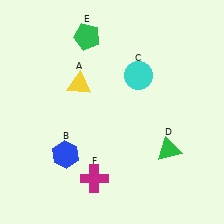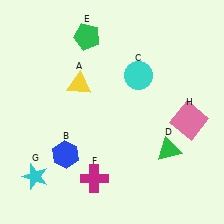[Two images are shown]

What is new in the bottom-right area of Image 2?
A pink square (H) was added in the bottom-right area of Image 2.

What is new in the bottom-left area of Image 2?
A cyan star (G) was added in the bottom-left area of Image 2.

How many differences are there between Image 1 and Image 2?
There are 2 differences between the two images.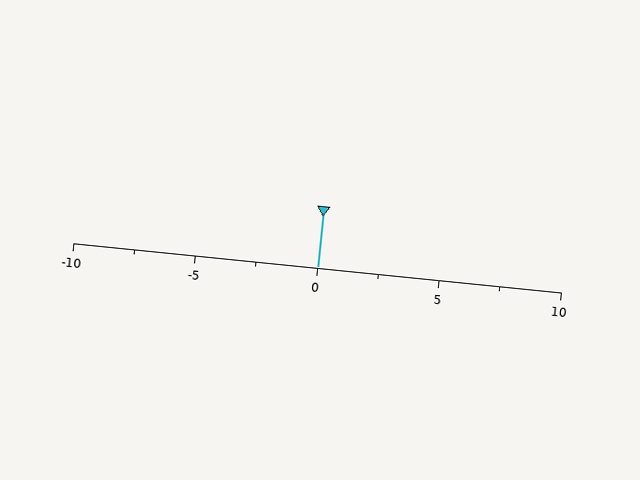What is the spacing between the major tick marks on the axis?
The major ticks are spaced 5 apart.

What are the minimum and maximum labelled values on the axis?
The axis runs from -10 to 10.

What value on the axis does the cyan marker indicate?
The marker indicates approximately 0.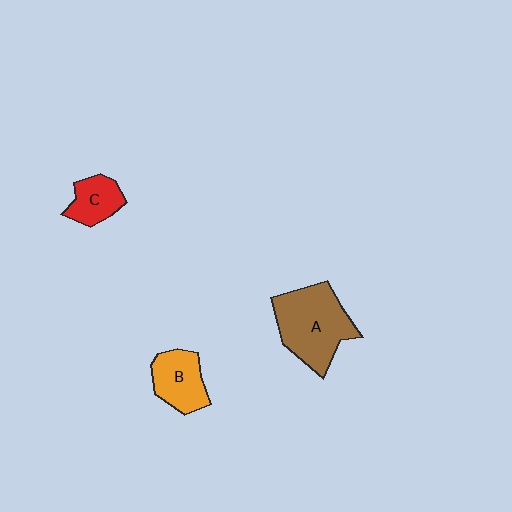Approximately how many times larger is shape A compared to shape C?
Approximately 2.3 times.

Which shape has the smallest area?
Shape C (red).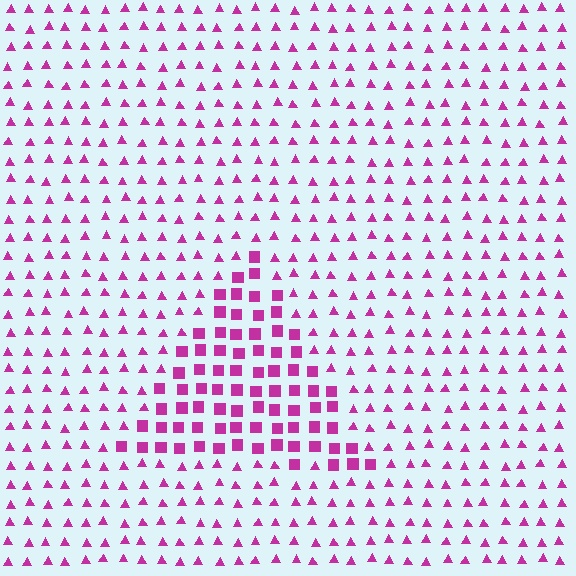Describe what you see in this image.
The image is filled with small magenta elements arranged in a uniform grid. A triangle-shaped region contains squares, while the surrounding area contains triangles. The boundary is defined purely by the change in element shape.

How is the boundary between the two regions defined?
The boundary is defined by a change in element shape: squares inside vs. triangles outside. All elements share the same color and spacing.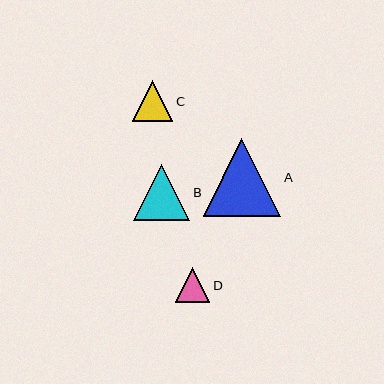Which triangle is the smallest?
Triangle D is the smallest with a size of approximately 35 pixels.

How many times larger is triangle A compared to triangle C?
Triangle A is approximately 1.9 times the size of triangle C.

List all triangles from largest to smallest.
From largest to smallest: A, B, C, D.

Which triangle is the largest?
Triangle A is the largest with a size of approximately 77 pixels.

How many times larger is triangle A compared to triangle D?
Triangle A is approximately 2.2 times the size of triangle D.